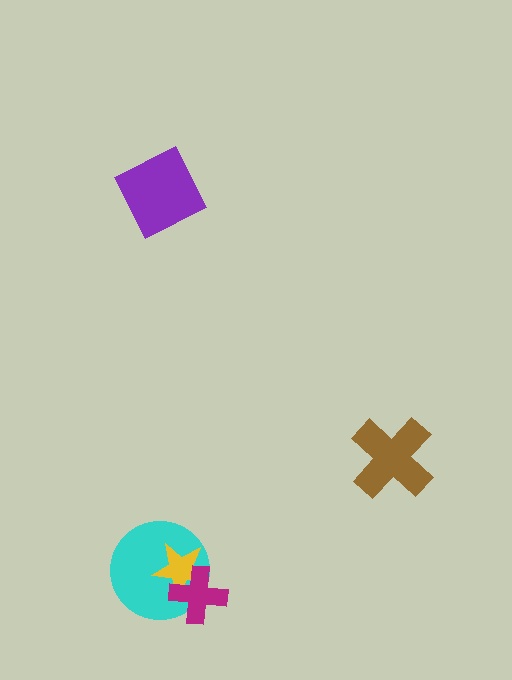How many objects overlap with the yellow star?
2 objects overlap with the yellow star.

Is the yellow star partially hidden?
Yes, it is partially covered by another shape.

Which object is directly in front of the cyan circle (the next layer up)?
The yellow star is directly in front of the cyan circle.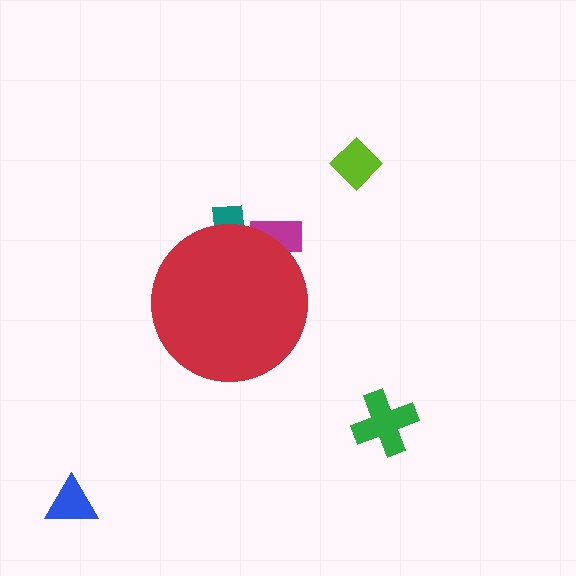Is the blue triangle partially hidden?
No, the blue triangle is fully visible.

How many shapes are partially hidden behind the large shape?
2 shapes are partially hidden.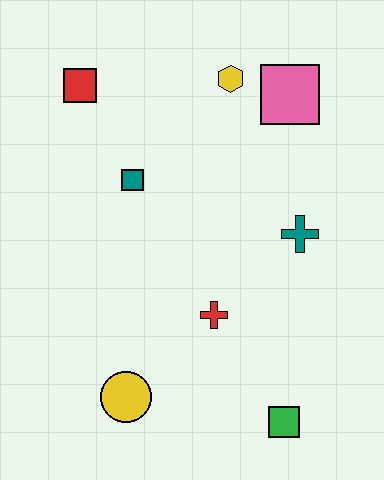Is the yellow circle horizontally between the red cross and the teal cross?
No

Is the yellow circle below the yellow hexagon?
Yes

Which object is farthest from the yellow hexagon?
The green square is farthest from the yellow hexagon.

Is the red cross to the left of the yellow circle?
No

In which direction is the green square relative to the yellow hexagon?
The green square is below the yellow hexagon.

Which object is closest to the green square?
The red cross is closest to the green square.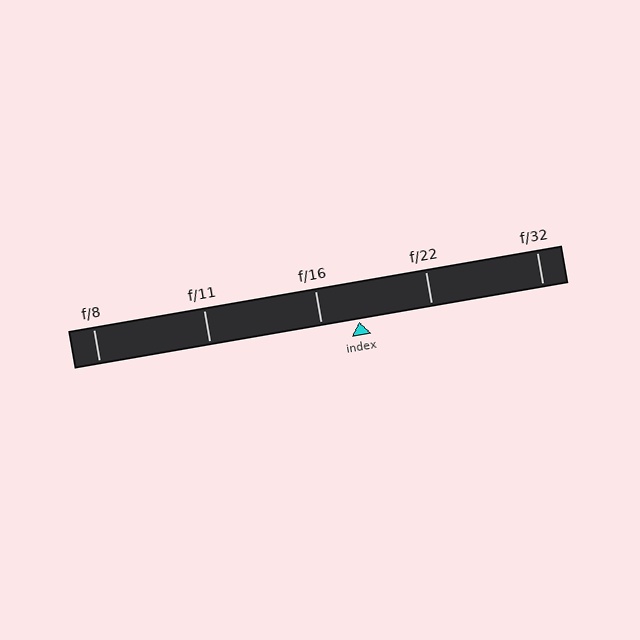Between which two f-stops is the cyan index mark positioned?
The index mark is between f/16 and f/22.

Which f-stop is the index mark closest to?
The index mark is closest to f/16.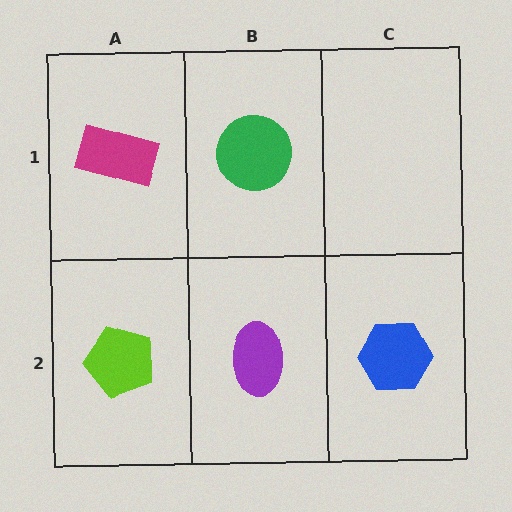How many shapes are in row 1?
2 shapes.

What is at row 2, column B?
A purple ellipse.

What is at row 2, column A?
A lime pentagon.